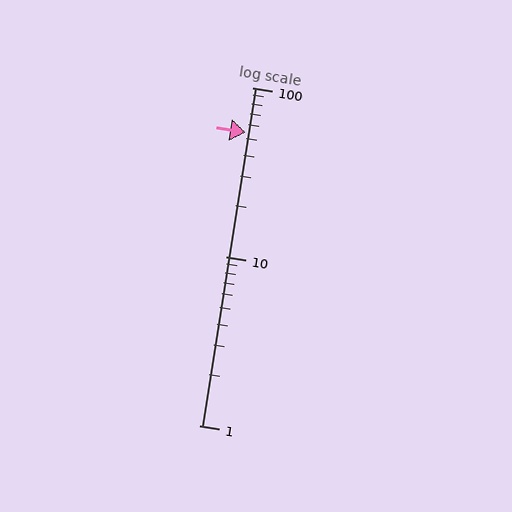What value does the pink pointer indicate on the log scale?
The pointer indicates approximately 54.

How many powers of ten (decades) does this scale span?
The scale spans 2 decades, from 1 to 100.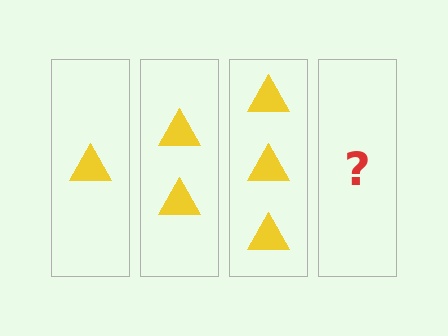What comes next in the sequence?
The next element should be 4 triangles.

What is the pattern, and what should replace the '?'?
The pattern is that each step adds one more triangle. The '?' should be 4 triangles.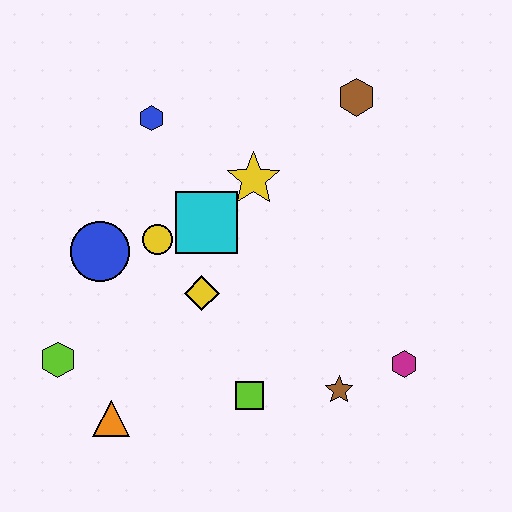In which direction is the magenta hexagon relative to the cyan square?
The magenta hexagon is to the right of the cyan square.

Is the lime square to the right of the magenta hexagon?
No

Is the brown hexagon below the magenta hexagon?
No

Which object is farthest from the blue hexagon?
The magenta hexagon is farthest from the blue hexagon.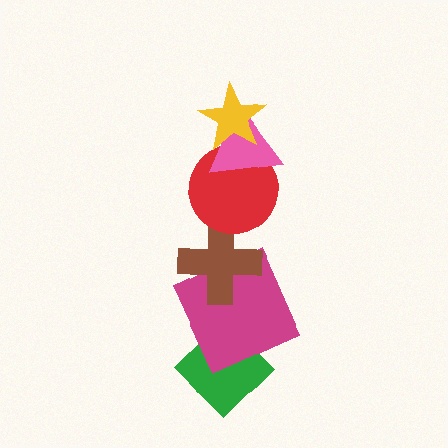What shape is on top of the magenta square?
The brown cross is on top of the magenta square.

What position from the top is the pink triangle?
The pink triangle is 2nd from the top.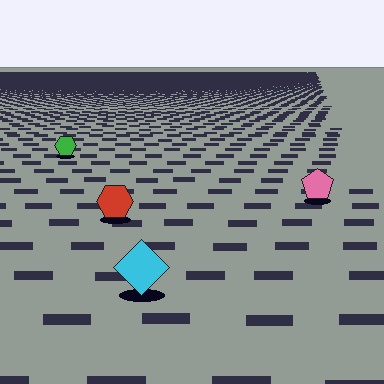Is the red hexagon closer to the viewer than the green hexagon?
Yes. The red hexagon is closer — you can tell from the texture gradient: the ground texture is coarser near it.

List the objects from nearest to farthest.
From nearest to farthest: the cyan diamond, the red hexagon, the pink pentagon, the green hexagon.